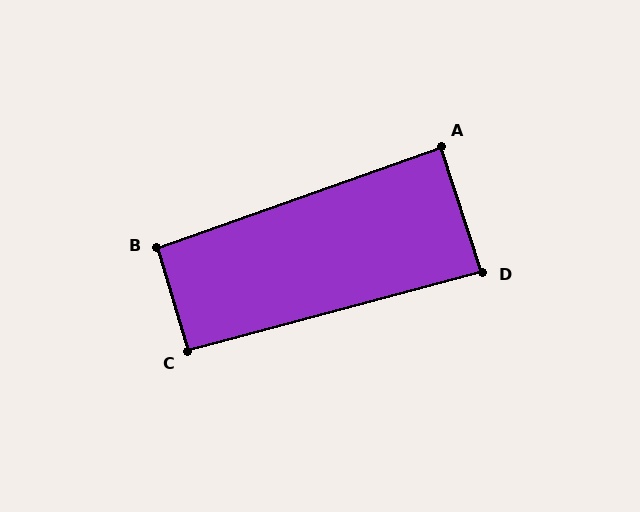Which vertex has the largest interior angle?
B, at approximately 93 degrees.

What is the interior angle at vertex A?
Approximately 89 degrees (approximately right).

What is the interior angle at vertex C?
Approximately 91 degrees (approximately right).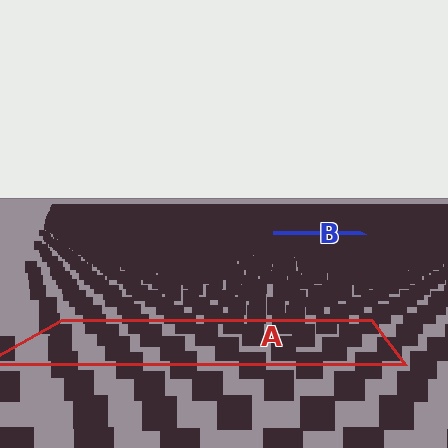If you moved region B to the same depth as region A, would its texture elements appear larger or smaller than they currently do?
They would appear larger. At a closer depth, the same texture elements are projected at a bigger on-screen size.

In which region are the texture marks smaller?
The texture marks are smaller in region B, because it is farther away.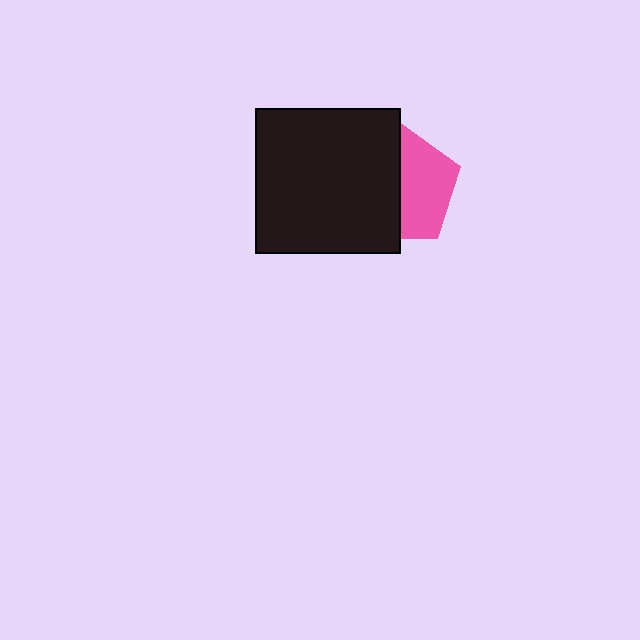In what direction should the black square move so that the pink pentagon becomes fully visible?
The black square should move left. That is the shortest direction to clear the overlap and leave the pink pentagon fully visible.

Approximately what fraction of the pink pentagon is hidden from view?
Roughly 52% of the pink pentagon is hidden behind the black square.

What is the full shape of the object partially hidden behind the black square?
The partially hidden object is a pink pentagon.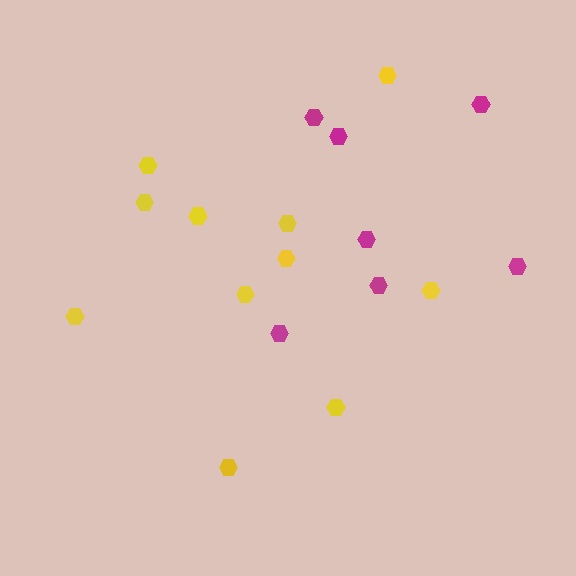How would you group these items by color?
There are 2 groups: one group of yellow hexagons (11) and one group of magenta hexagons (7).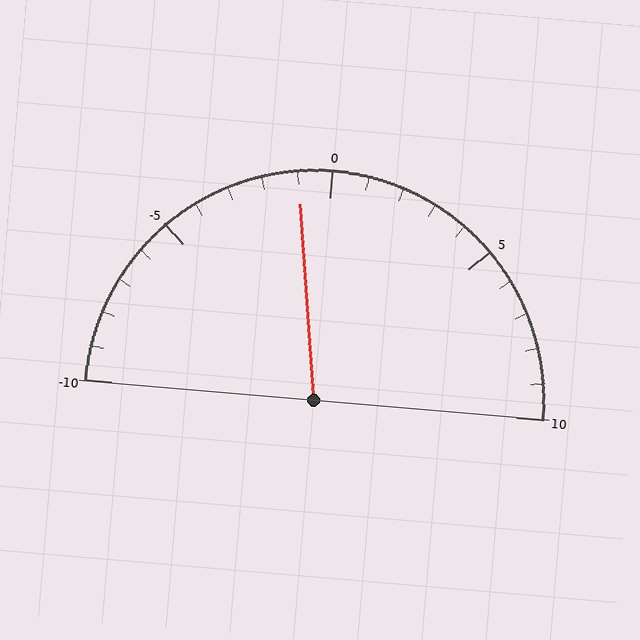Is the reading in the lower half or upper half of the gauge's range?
The reading is in the lower half of the range (-10 to 10).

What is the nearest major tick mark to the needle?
The nearest major tick mark is 0.